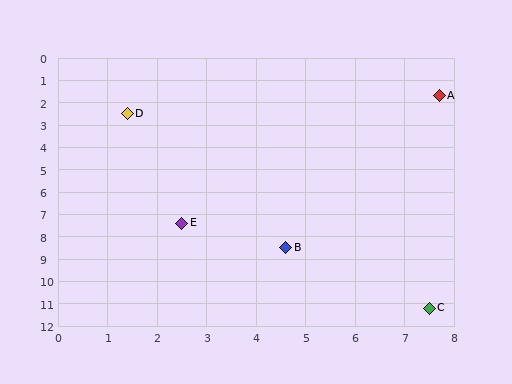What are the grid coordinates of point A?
Point A is at approximately (7.7, 1.7).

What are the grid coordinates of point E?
Point E is at approximately (2.5, 7.4).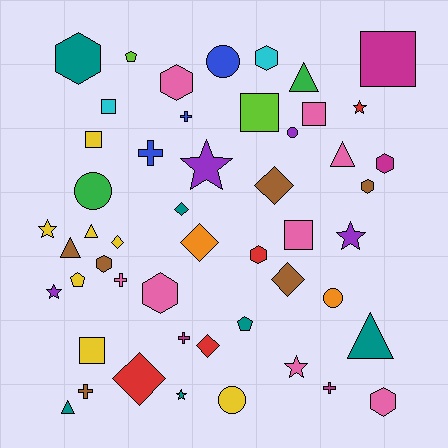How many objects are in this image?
There are 50 objects.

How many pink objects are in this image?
There are 8 pink objects.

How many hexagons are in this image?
There are 9 hexagons.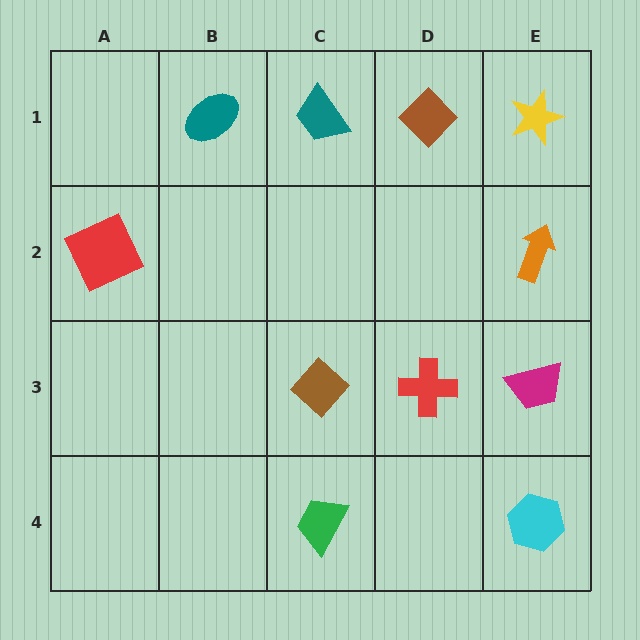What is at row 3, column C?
A brown diamond.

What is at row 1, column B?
A teal ellipse.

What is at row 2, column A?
A red square.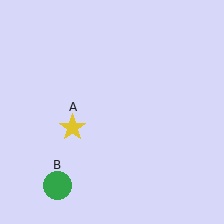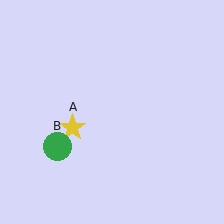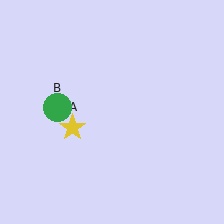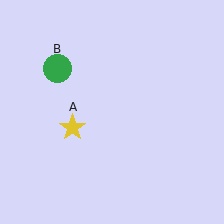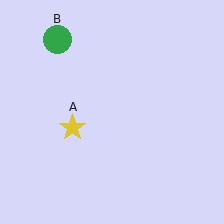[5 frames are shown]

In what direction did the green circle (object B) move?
The green circle (object B) moved up.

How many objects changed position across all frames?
1 object changed position: green circle (object B).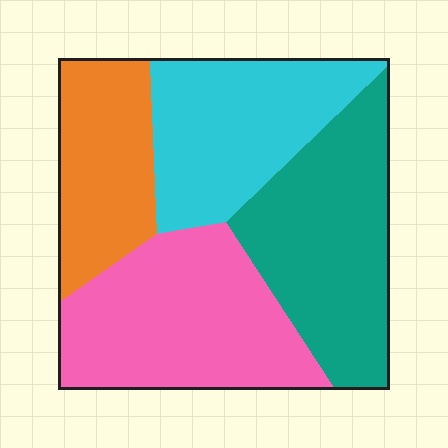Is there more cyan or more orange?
Cyan.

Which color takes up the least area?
Orange, at roughly 20%.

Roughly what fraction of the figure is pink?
Pink covers around 30% of the figure.